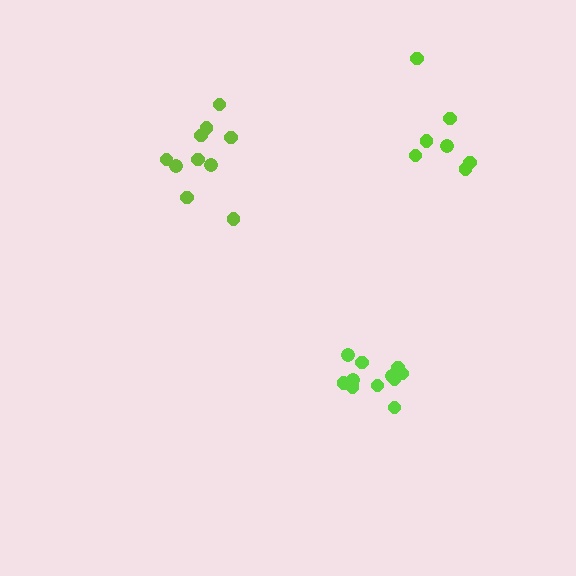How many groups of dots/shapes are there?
There are 3 groups.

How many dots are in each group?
Group 1: 11 dots, Group 2: 7 dots, Group 3: 10 dots (28 total).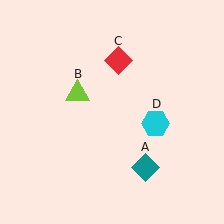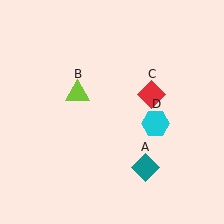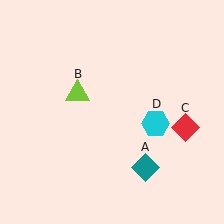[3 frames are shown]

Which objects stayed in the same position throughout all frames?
Teal diamond (object A) and lime triangle (object B) and cyan hexagon (object D) remained stationary.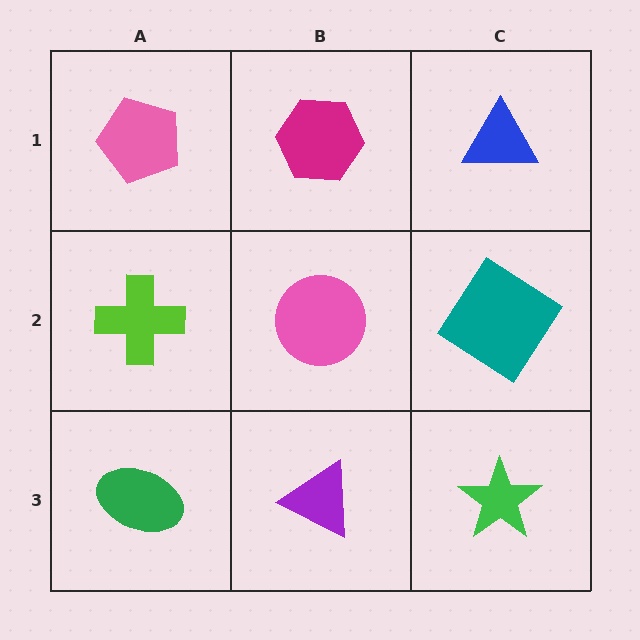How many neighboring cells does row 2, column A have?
3.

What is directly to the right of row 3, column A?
A purple triangle.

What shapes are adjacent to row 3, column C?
A teal diamond (row 2, column C), a purple triangle (row 3, column B).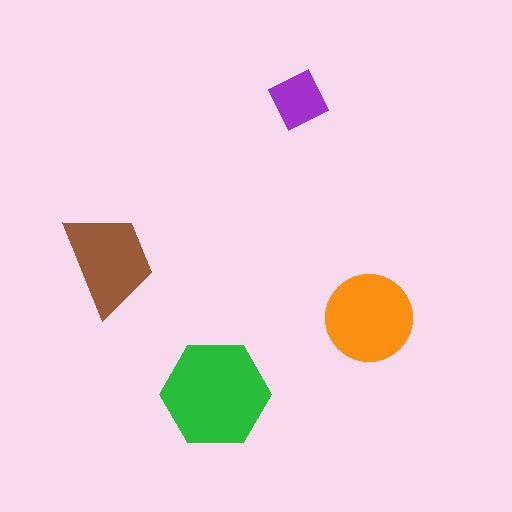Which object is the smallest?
The purple square.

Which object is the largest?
The green hexagon.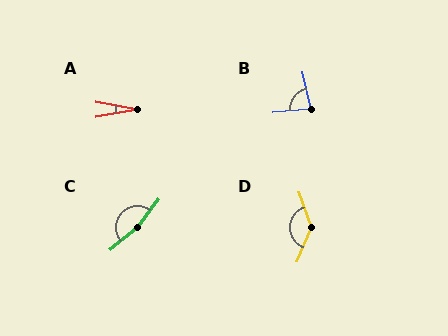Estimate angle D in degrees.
Approximately 138 degrees.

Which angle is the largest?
C, at approximately 167 degrees.